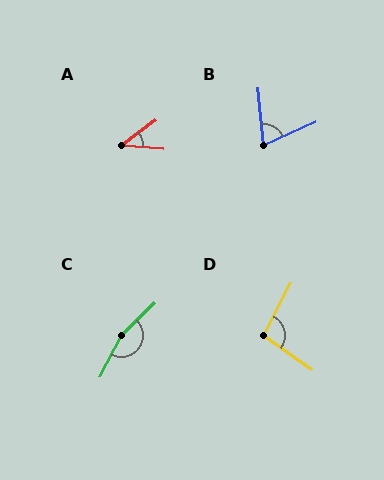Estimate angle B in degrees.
Approximately 71 degrees.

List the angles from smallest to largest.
A (42°), B (71°), D (98°), C (162°).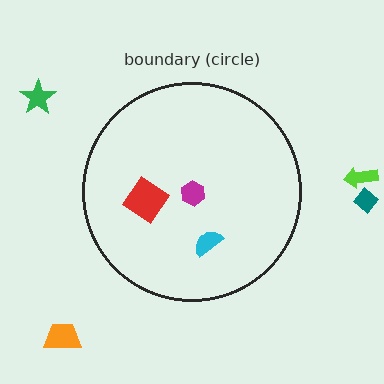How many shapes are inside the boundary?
3 inside, 4 outside.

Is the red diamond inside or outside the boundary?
Inside.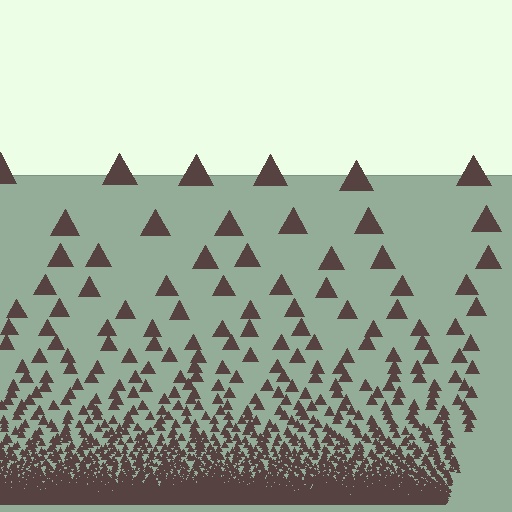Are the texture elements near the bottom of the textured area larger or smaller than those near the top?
Smaller. The gradient is inverted — elements near the bottom are smaller and denser.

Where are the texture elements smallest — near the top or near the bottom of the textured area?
Near the bottom.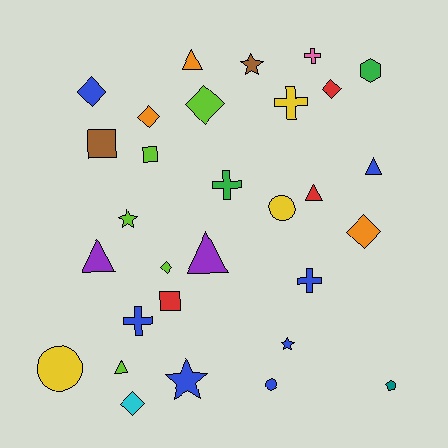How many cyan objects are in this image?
There is 1 cyan object.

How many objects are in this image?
There are 30 objects.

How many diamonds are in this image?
There are 7 diamonds.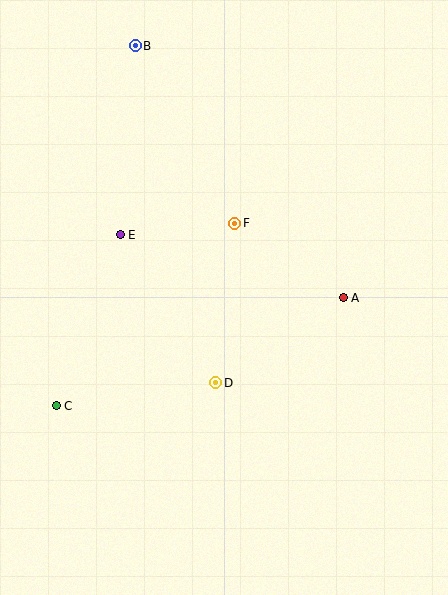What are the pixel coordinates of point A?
Point A is at (343, 298).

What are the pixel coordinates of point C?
Point C is at (56, 406).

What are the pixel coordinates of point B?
Point B is at (135, 46).